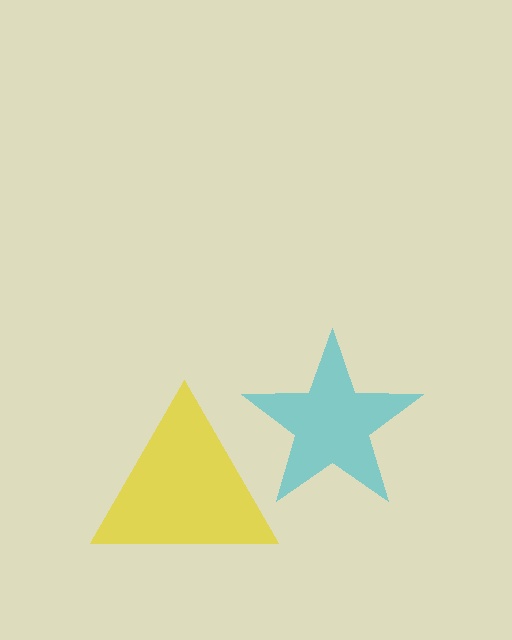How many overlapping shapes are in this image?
There are 2 overlapping shapes in the image.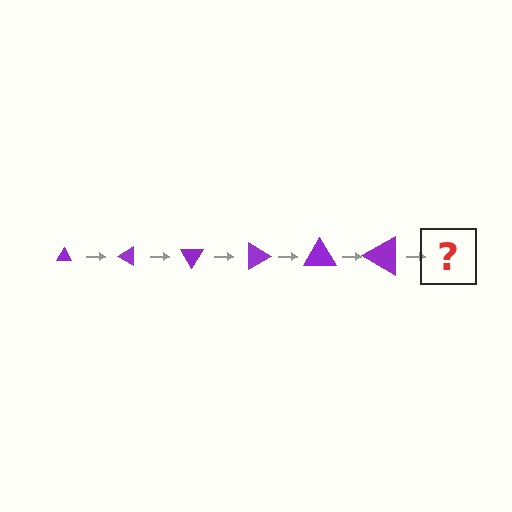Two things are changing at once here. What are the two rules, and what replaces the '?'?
The two rules are that the triangle grows larger each step and it rotates 30 degrees each step. The '?' should be a triangle, larger than the previous one and rotated 180 degrees from the start.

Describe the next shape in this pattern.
It should be a triangle, larger than the previous one and rotated 180 degrees from the start.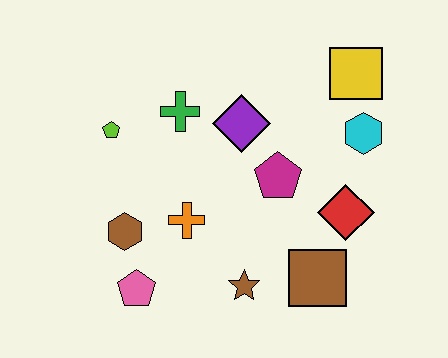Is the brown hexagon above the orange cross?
No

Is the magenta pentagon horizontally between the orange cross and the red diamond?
Yes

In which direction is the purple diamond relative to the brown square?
The purple diamond is above the brown square.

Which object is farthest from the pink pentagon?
The yellow square is farthest from the pink pentagon.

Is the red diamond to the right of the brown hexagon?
Yes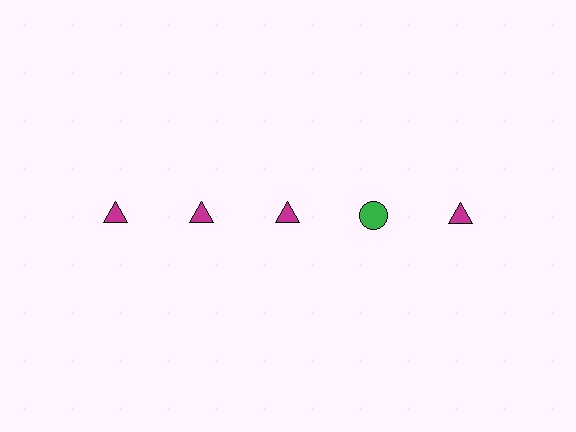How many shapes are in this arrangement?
There are 5 shapes arranged in a grid pattern.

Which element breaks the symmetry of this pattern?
The green circle in the top row, second from right column breaks the symmetry. All other shapes are magenta triangles.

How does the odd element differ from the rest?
It differs in both color (green instead of magenta) and shape (circle instead of triangle).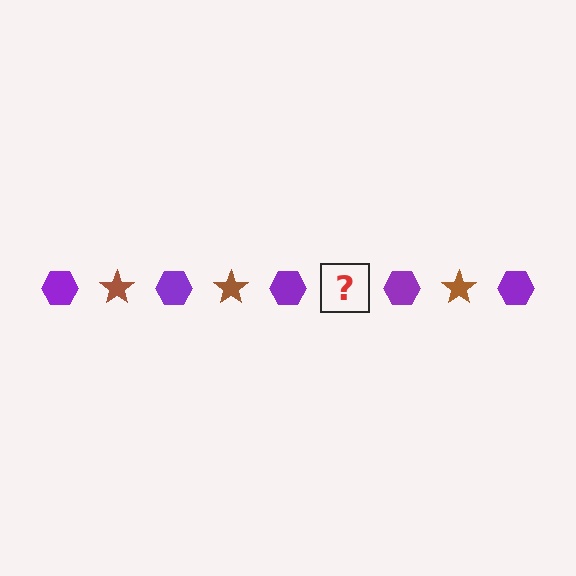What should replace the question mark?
The question mark should be replaced with a brown star.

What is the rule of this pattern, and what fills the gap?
The rule is that the pattern alternates between purple hexagon and brown star. The gap should be filled with a brown star.